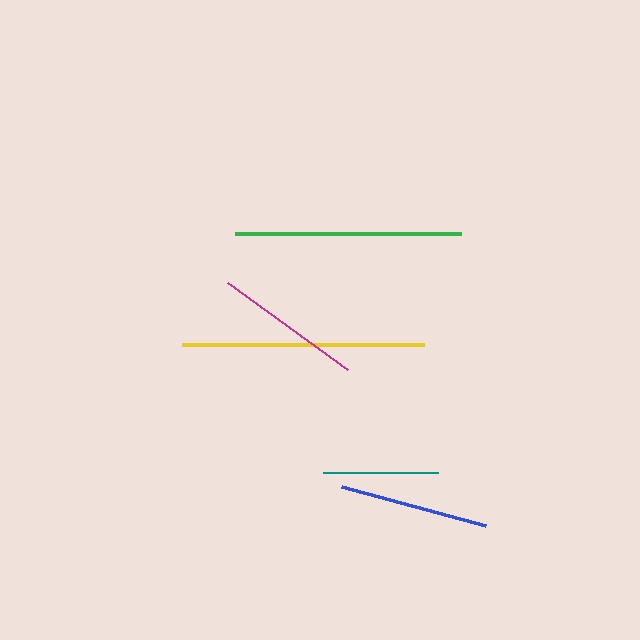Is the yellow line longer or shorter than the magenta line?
The yellow line is longer than the magenta line.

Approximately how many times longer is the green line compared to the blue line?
The green line is approximately 1.5 times the length of the blue line.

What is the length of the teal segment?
The teal segment is approximately 115 pixels long.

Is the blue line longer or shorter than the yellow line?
The yellow line is longer than the blue line.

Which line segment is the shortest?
The teal line is the shortest at approximately 115 pixels.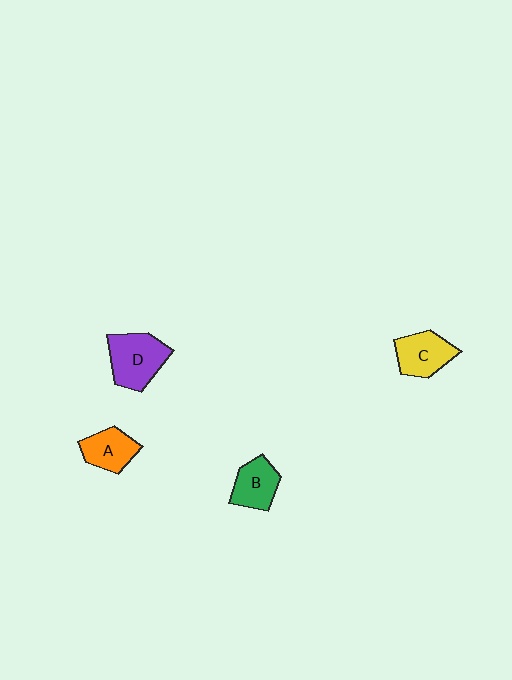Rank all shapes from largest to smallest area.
From largest to smallest: D (purple), C (yellow), B (green), A (orange).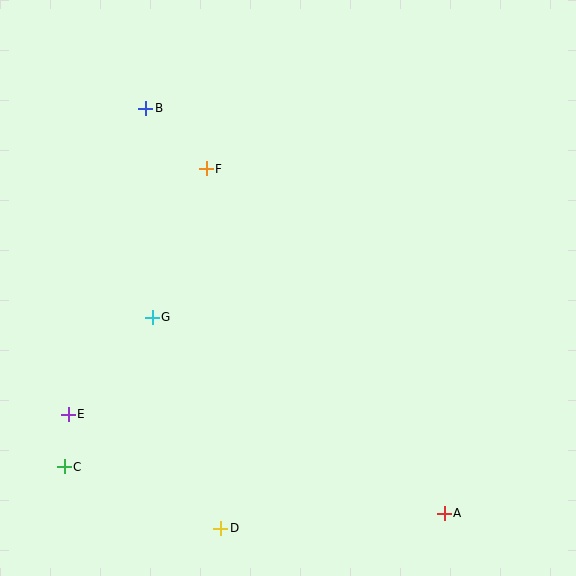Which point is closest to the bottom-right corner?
Point A is closest to the bottom-right corner.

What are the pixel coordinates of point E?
Point E is at (68, 414).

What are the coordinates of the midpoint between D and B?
The midpoint between D and B is at (183, 318).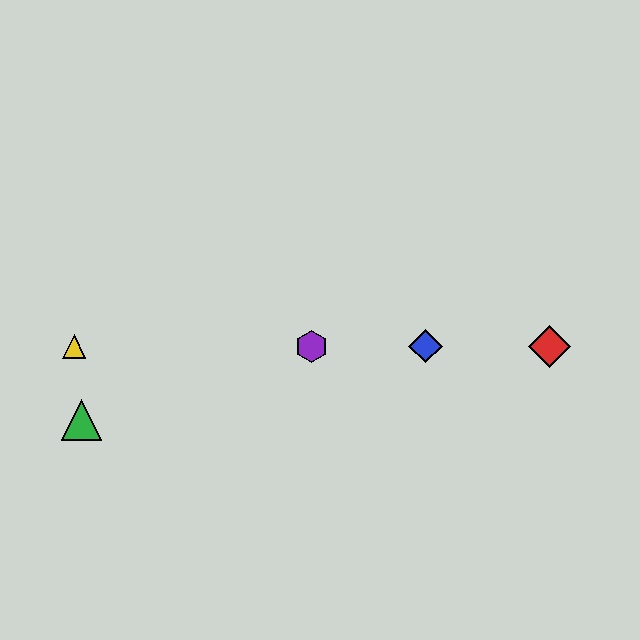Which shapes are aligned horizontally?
The red diamond, the blue diamond, the yellow triangle, the purple hexagon are aligned horizontally.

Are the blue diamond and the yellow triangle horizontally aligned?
Yes, both are at y≈346.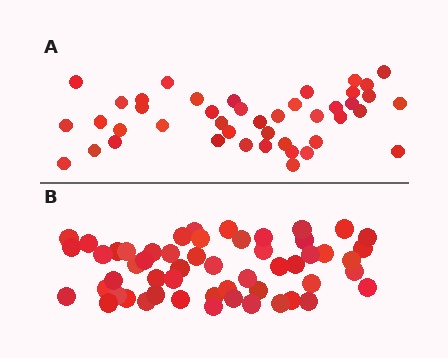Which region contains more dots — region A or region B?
Region B (the bottom region) has more dots.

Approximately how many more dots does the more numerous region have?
Region B has roughly 12 or so more dots than region A.